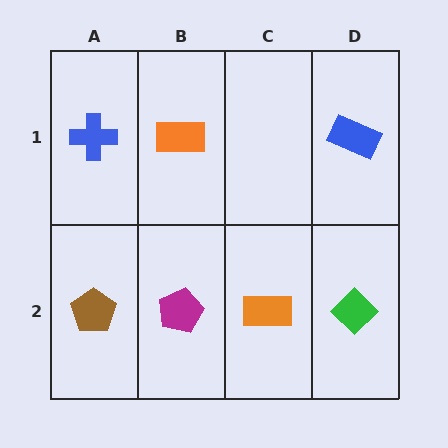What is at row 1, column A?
A blue cross.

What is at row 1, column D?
A blue rectangle.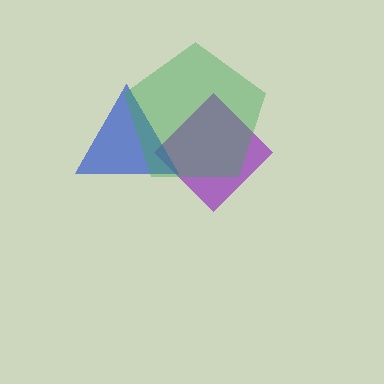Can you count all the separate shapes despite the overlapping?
Yes, there are 3 separate shapes.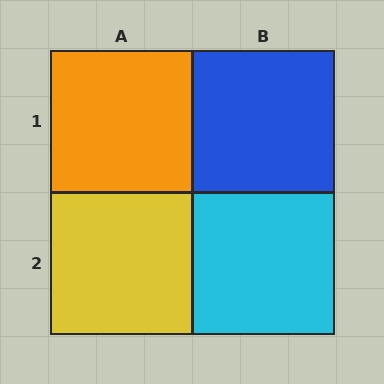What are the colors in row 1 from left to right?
Orange, blue.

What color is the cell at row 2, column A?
Yellow.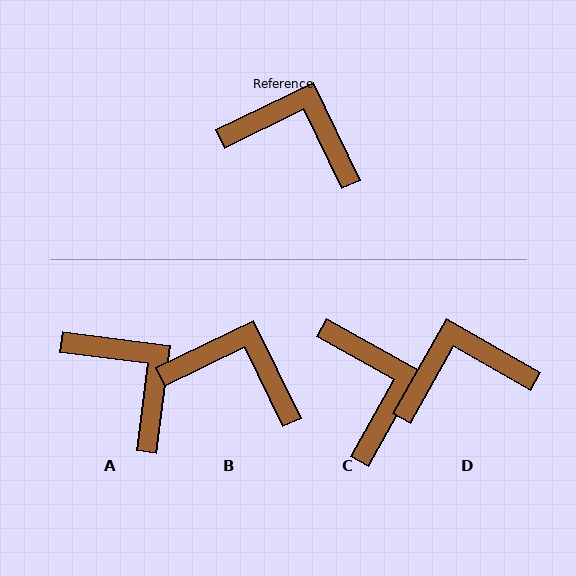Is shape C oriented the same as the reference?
No, it is off by about 55 degrees.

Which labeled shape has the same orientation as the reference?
B.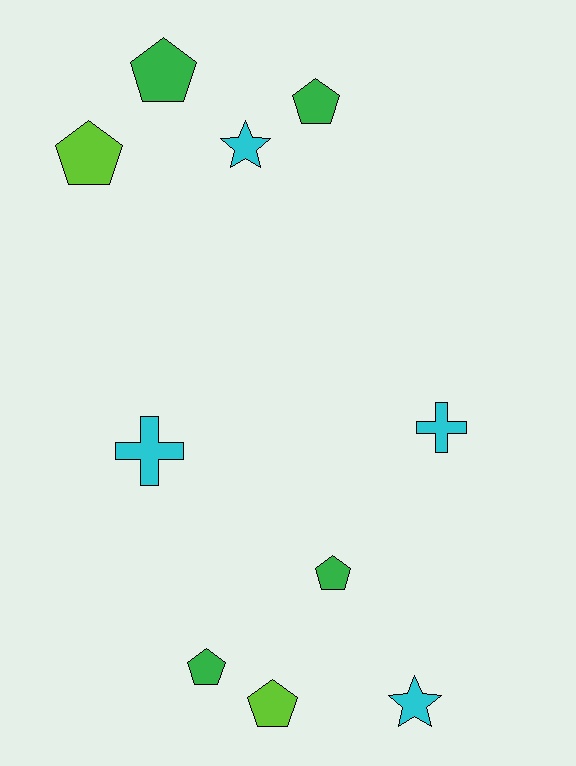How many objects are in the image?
There are 10 objects.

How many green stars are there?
There are no green stars.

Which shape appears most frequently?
Pentagon, with 6 objects.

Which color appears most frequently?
Cyan, with 4 objects.